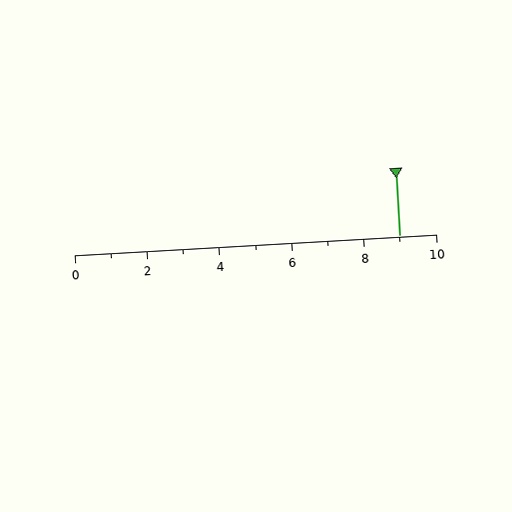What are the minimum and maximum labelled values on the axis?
The axis runs from 0 to 10.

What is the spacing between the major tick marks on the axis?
The major ticks are spaced 2 apart.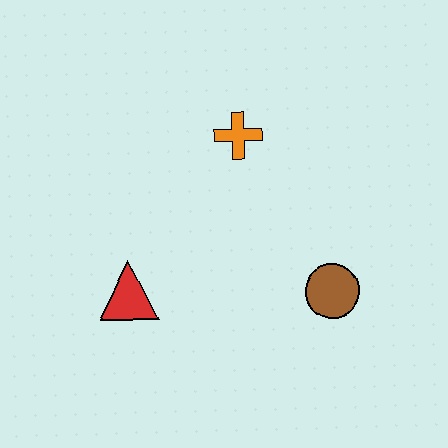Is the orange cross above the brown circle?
Yes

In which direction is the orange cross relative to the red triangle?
The orange cross is above the red triangle.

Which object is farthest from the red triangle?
The brown circle is farthest from the red triangle.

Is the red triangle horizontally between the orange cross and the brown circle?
No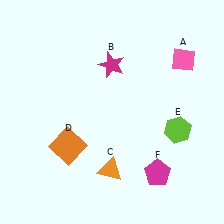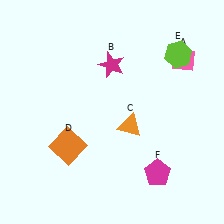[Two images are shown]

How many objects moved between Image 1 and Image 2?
2 objects moved between the two images.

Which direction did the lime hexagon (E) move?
The lime hexagon (E) moved up.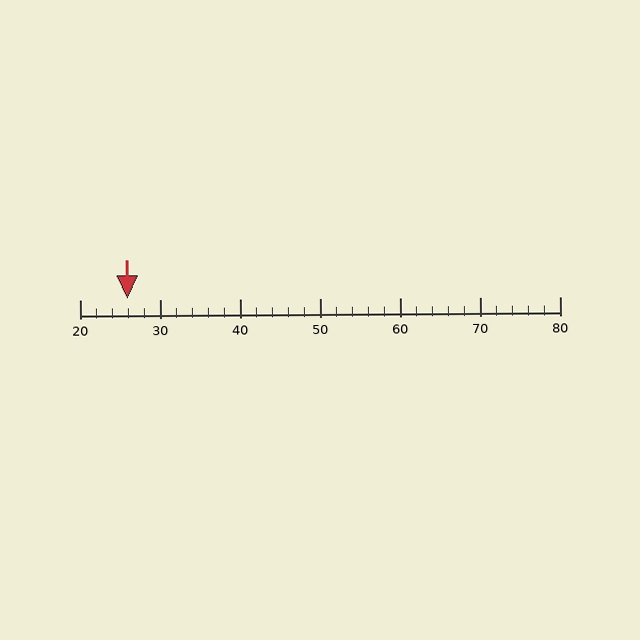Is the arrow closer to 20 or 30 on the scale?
The arrow is closer to 30.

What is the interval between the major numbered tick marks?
The major tick marks are spaced 10 units apart.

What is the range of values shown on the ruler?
The ruler shows values from 20 to 80.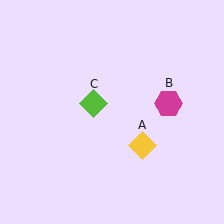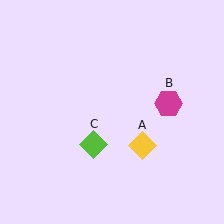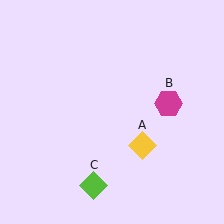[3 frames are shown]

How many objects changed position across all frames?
1 object changed position: lime diamond (object C).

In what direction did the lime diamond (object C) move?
The lime diamond (object C) moved down.